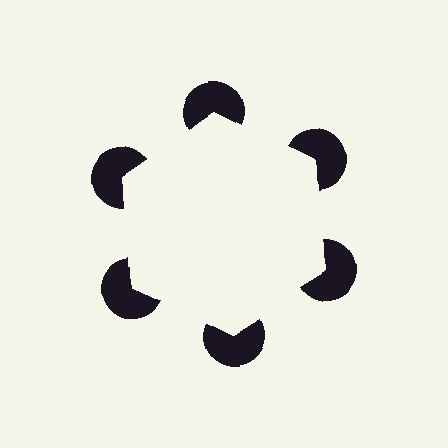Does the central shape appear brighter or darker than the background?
It typically appears slightly brighter than the background, even though no actual brightness change is drawn.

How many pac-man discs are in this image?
There are 6 — one at each vertex of the illusory hexagon.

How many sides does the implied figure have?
6 sides.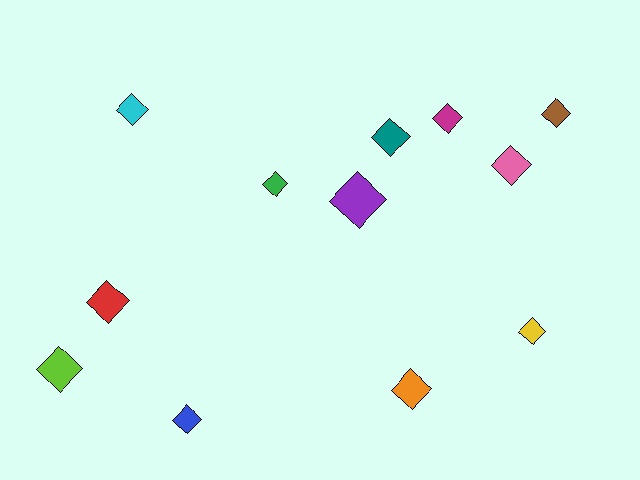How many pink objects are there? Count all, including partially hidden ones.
There is 1 pink object.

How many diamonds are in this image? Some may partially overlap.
There are 12 diamonds.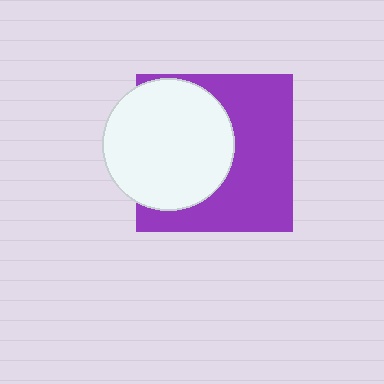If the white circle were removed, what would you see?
You would see the complete purple square.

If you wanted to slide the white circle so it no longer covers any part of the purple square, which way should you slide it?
Slide it left — that is the most direct way to separate the two shapes.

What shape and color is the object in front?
The object in front is a white circle.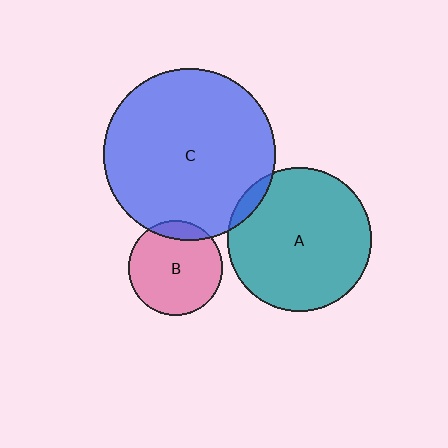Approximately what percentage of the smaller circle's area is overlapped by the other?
Approximately 10%.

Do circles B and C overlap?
Yes.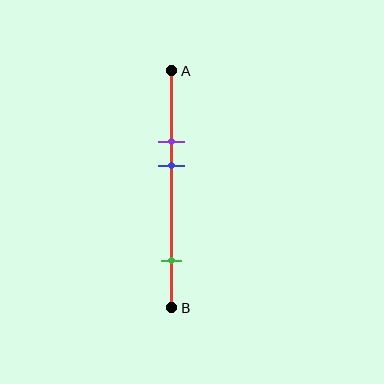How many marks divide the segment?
There are 3 marks dividing the segment.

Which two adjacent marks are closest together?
The purple and blue marks are the closest adjacent pair.